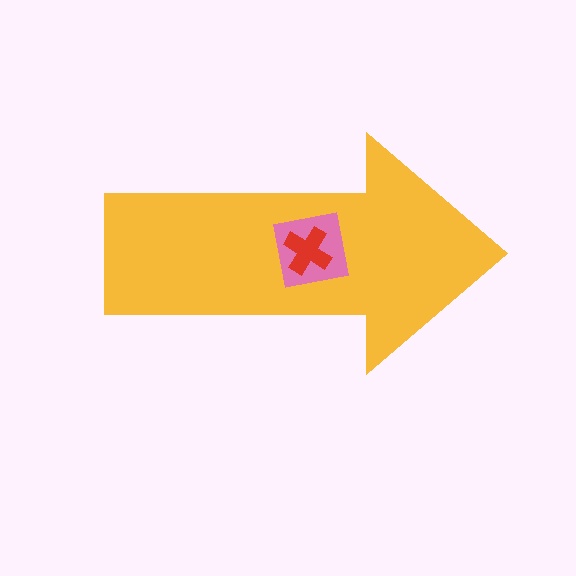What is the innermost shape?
The red cross.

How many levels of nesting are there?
3.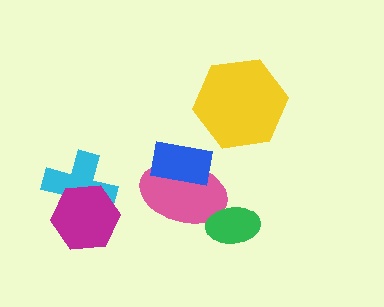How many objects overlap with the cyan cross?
1 object overlaps with the cyan cross.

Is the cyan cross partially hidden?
Yes, it is partially covered by another shape.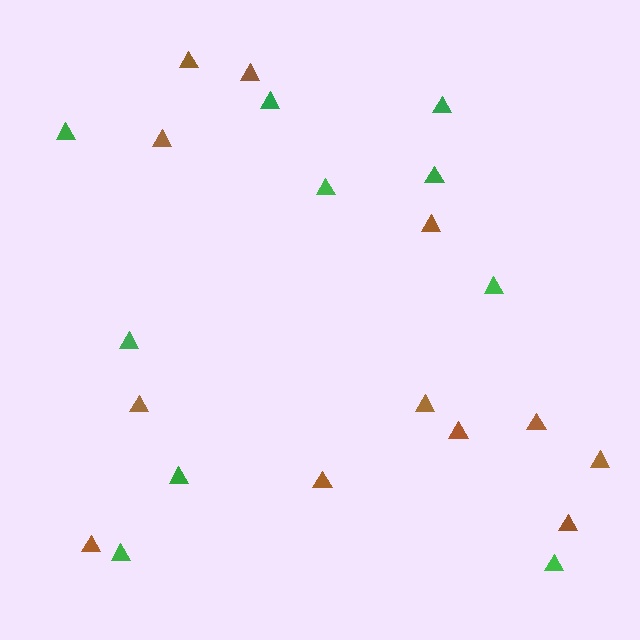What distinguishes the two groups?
There are 2 groups: one group of green triangles (10) and one group of brown triangles (12).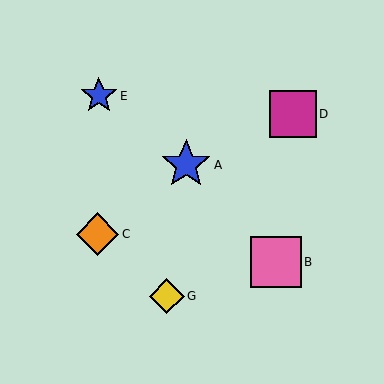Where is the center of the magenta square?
The center of the magenta square is at (293, 114).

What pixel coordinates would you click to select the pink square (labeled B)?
Click at (276, 262) to select the pink square B.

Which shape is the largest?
The pink square (labeled B) is the largest.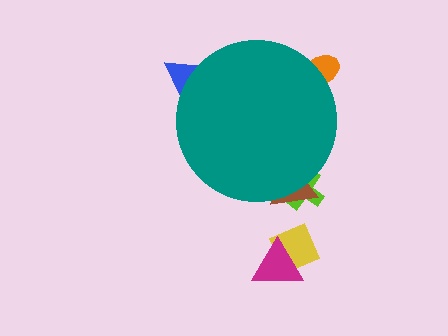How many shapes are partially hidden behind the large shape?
4 shapes are partially hidden.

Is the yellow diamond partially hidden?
No, the yellow diamond is fully visible.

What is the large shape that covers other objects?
A teal circle.